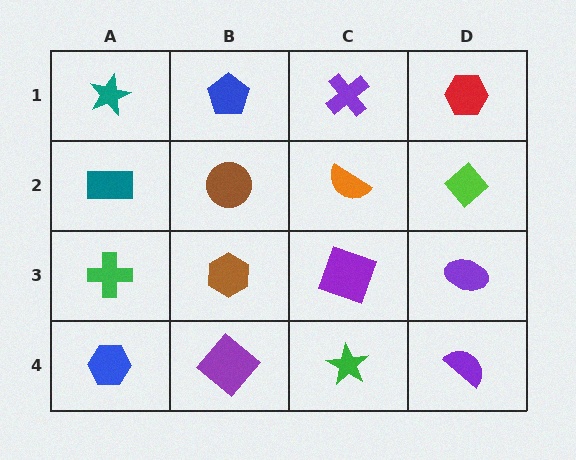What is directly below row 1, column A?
A teal rectangle.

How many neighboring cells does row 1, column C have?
3.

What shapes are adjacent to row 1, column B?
A brown circle (row 2, column B), a teal star (row 1, column A), a purple cross (row 1, column C).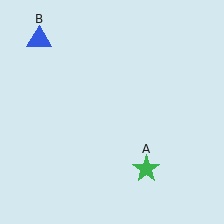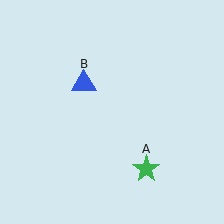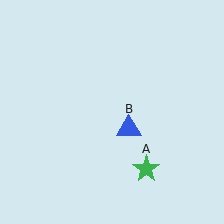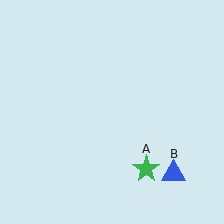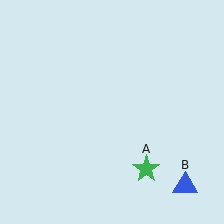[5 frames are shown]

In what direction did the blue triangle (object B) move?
The blue triangle (object B) moved down and to the right.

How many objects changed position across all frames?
1 object changed position: blue triangle (object B).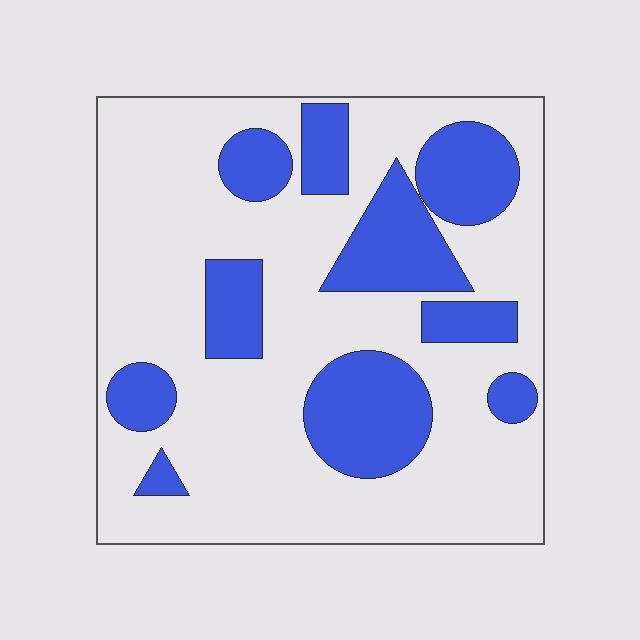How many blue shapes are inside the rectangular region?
10.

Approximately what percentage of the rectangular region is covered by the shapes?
Approximately 30%.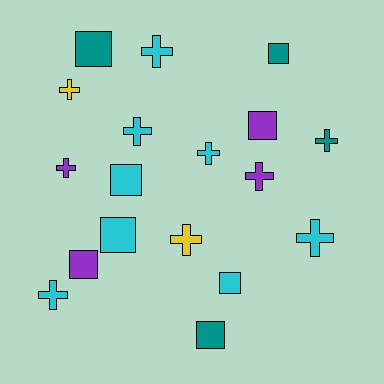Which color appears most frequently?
Cyan, with 8 objects.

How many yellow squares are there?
There are no yellow squares.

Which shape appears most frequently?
Cross, with 10 objects.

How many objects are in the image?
There are 18 objects.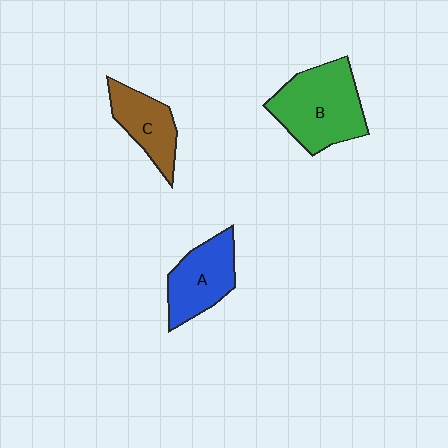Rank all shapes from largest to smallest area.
From largest to smallest: B (green), A (blue), C (brown).